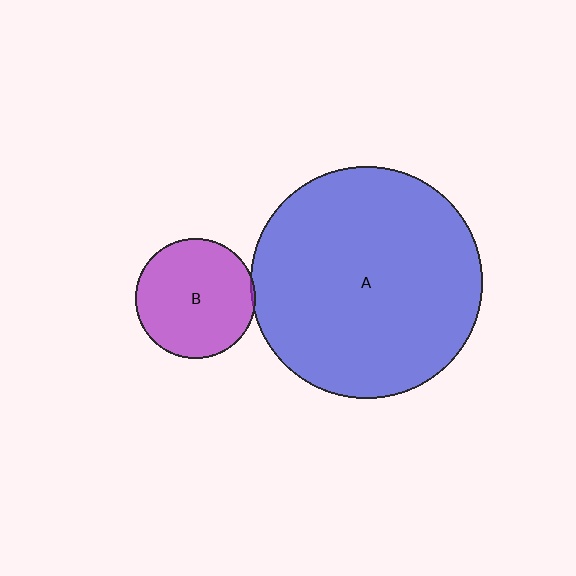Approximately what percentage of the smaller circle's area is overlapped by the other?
Approximately 5%.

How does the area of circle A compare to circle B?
Approximately 3.7 times.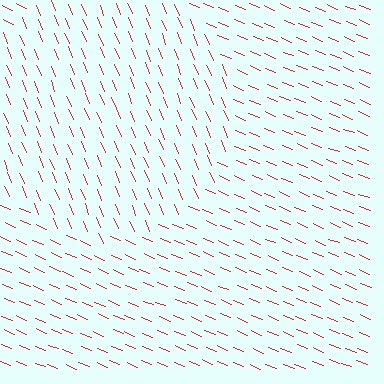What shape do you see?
I see a circle.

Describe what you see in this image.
The image is filled with small red line segments. A circle region in the image has lines oriented differently from the surrounding lines, creating a visible texture boundary.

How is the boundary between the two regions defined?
The boundary is defined purely by a change in line orientation (approximately 45 degrees difference). All lines are the same color and thickness.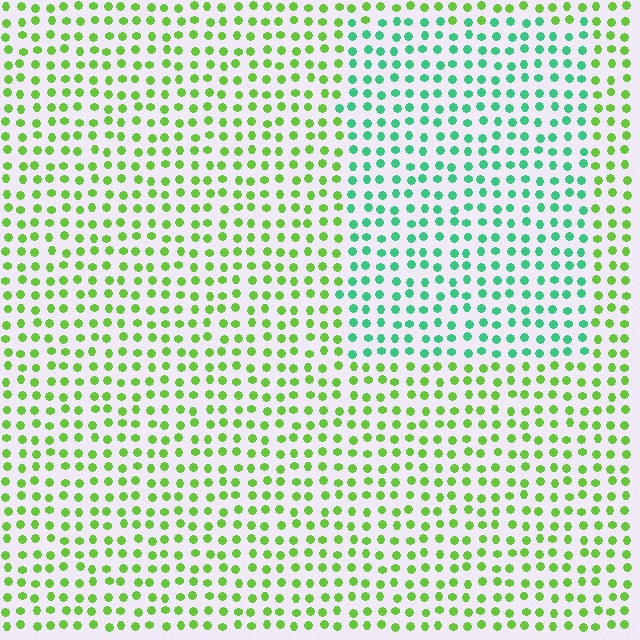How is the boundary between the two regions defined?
The boundary is defined purely by a slight shift in hue (about 50 degrees). Spacing, size, and orientation are identical on both sides.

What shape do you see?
I see a rectangle.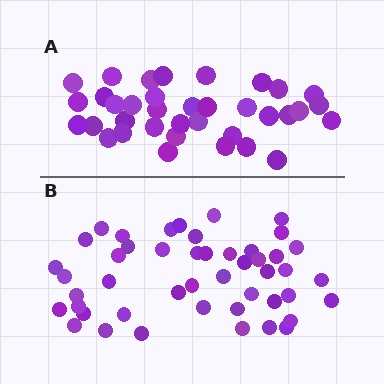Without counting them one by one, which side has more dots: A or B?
Region B (the bottom region) has more dots.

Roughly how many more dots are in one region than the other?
Region B has roughly 12 or so more dots than region A.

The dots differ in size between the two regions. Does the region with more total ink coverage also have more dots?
No. Region A has more total ink coverage because its dots are larger, but region B actually contains more individual dots. Total area can be misleading — the number of items is what matters here.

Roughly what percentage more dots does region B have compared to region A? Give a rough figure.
About 30% more.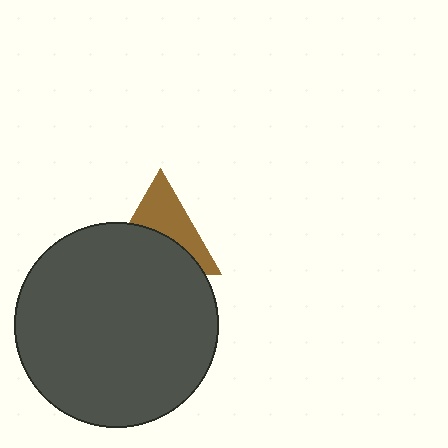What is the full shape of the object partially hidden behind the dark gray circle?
The partially hidden object is a brown triangle.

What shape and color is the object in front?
The object in front is a dark gray circle.